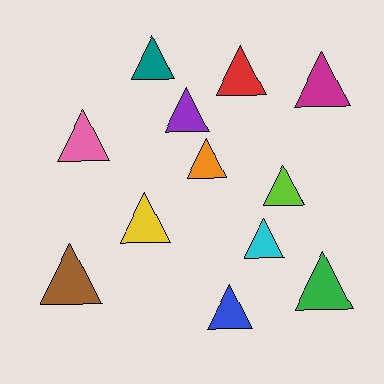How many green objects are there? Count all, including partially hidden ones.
There is 1 green object.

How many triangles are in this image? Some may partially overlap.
There are 12 triangles.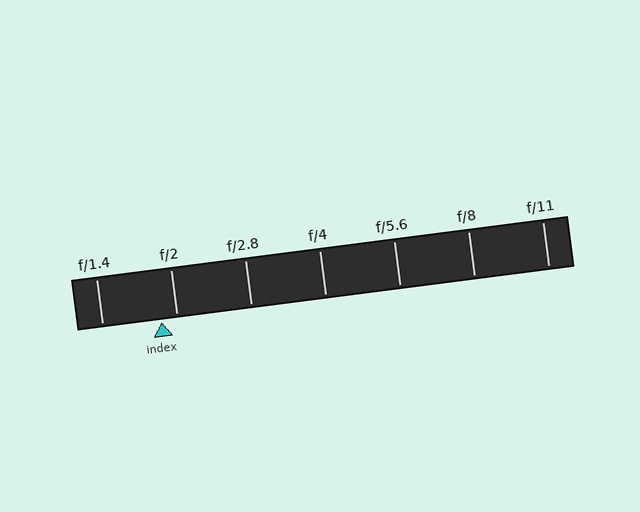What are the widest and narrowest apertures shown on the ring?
The widest aperture shown is f/1.4 and the narrowest is f/11.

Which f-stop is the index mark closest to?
The index mark is closest to f/2.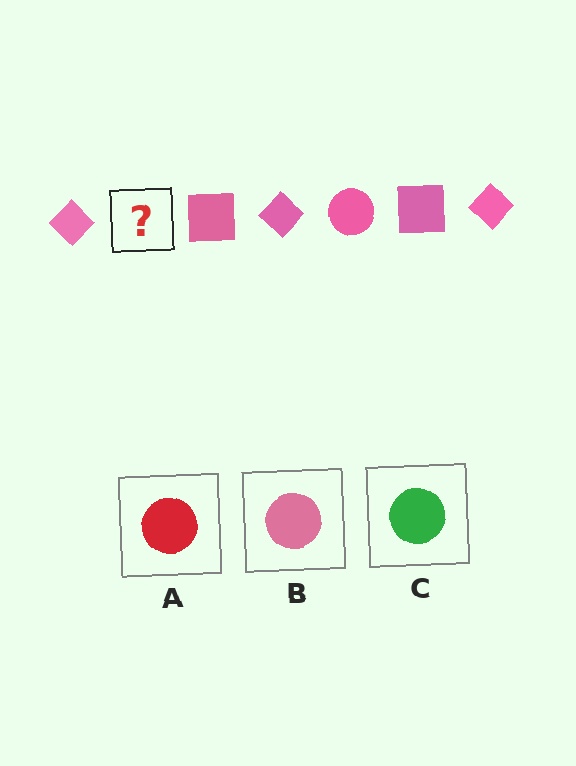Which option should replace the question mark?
Option B.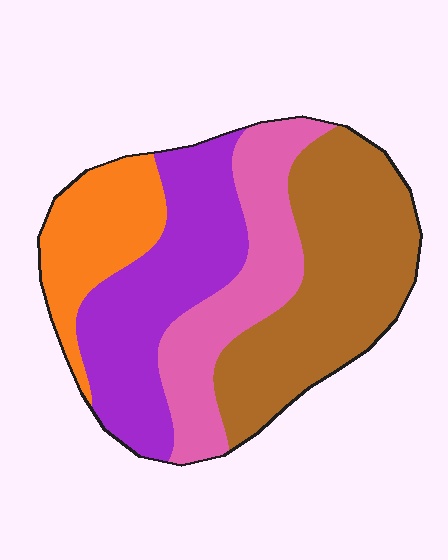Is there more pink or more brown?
Brown.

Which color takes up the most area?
Brown, at roughly 35%.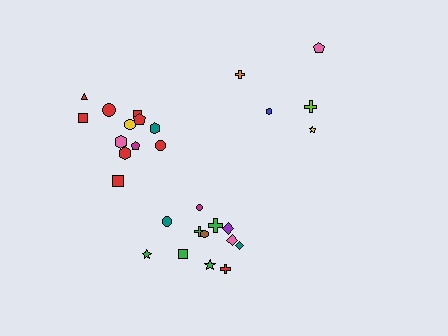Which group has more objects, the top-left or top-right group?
The top-left group.